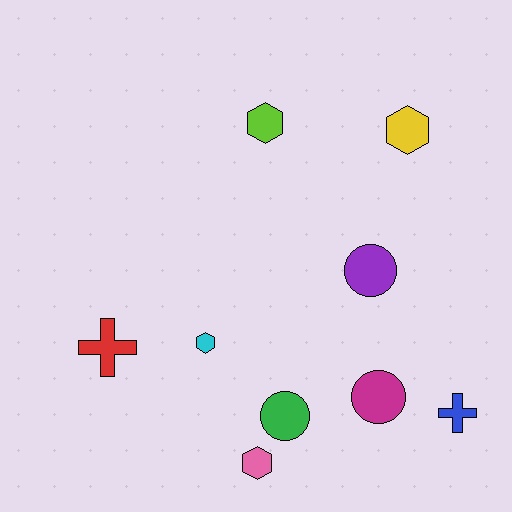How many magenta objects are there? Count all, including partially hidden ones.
There is 1 magenta object.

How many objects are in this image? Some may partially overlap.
There are 9 objects.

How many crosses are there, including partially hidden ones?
There are 2 crosses.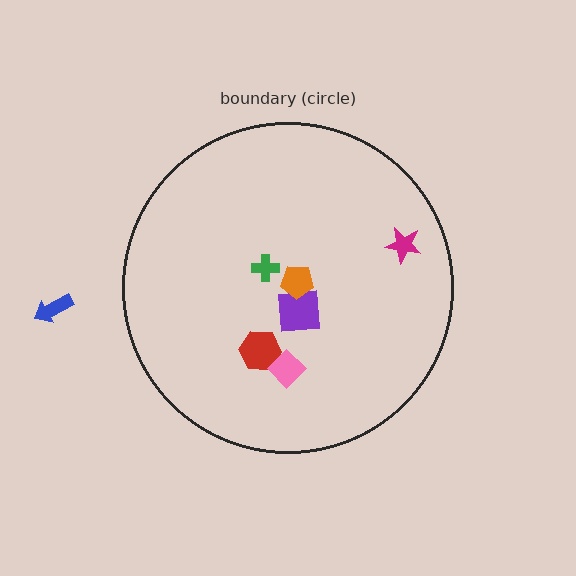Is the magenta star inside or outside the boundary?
Inside.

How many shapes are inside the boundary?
6 inside, 1 outside.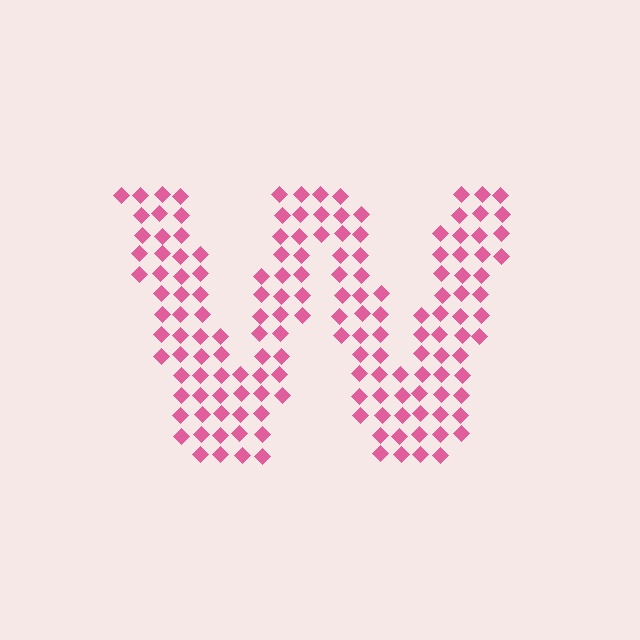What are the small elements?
The small elements are diamonds.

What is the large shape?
The large shape is the letter W.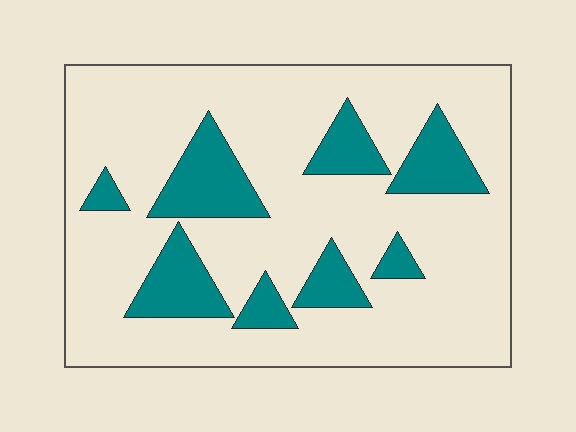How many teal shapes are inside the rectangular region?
8.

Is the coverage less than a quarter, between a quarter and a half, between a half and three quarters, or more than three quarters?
Less than a quarter.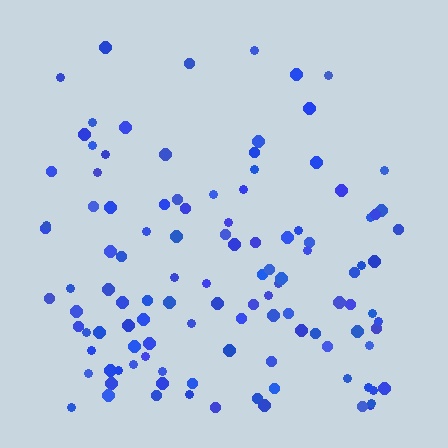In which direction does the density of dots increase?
From top to bottom, with the bottom side densest.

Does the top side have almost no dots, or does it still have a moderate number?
Still a moderate number, just noticeably fewer than the bottom.